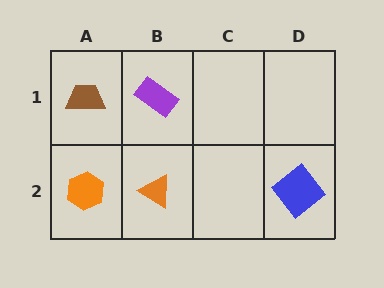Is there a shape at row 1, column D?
No, that cell is empty.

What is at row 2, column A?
An orange hexagon.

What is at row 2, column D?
A blue diamond.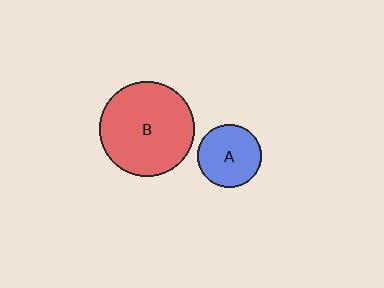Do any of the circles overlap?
No, none of the circles overlap.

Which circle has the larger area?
Circle B (red).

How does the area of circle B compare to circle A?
Approximately 2.3 times.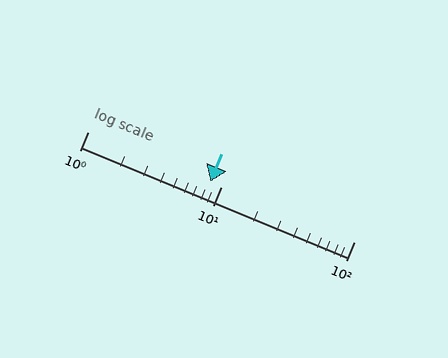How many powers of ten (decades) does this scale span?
The scale spans 2 decades, from 1 to 100.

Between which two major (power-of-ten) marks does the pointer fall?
The pointer is between 1 and 10.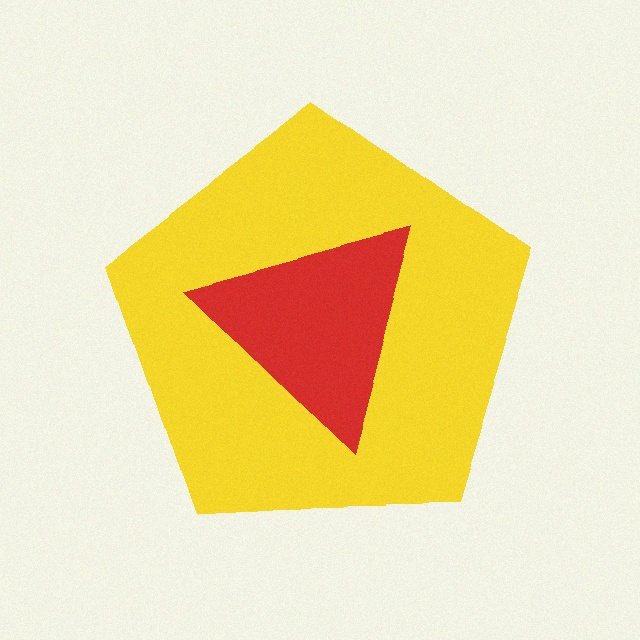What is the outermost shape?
The yellow pentagon.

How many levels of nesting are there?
2.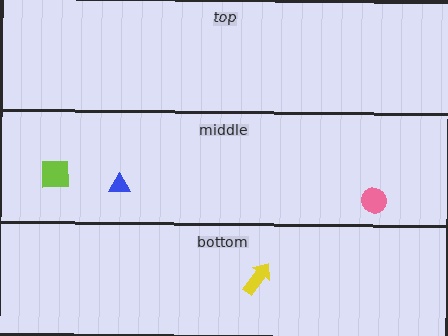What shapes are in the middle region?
The lime square, the blue triangle, the pink circle.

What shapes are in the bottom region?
The yellow arrow.